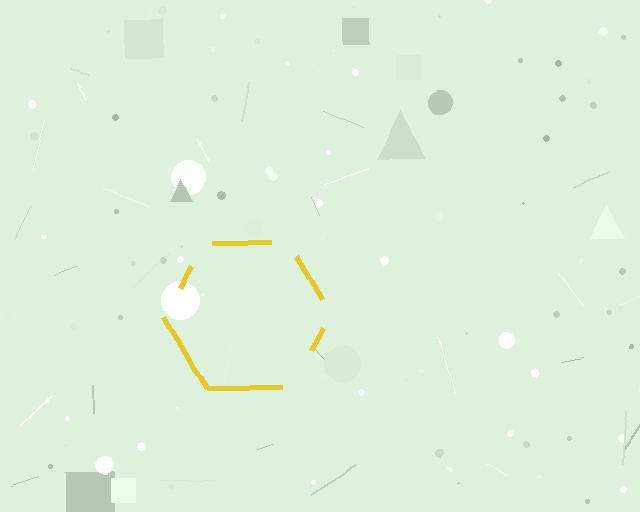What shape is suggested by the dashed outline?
The dashed outline suggests a hexagon.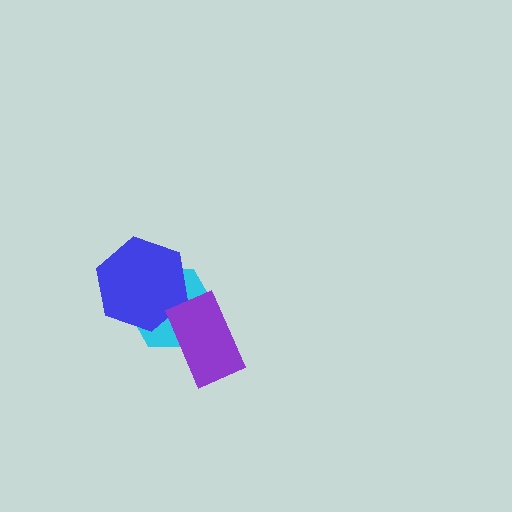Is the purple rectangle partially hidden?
No, no other shape covers it.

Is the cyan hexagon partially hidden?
Yes, it is partially covered by another shape.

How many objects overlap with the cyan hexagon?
2 objects overlap with the cyan hexagon.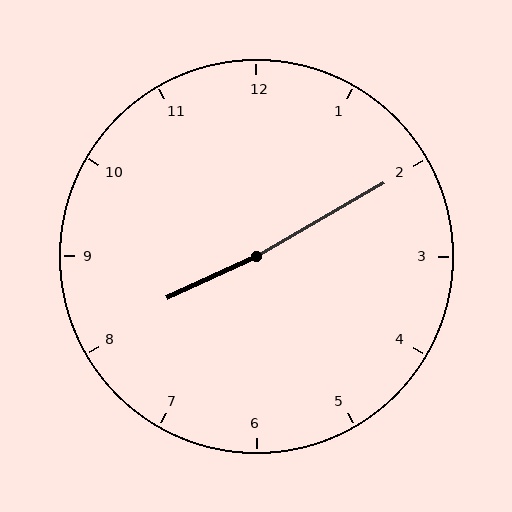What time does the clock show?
8:10.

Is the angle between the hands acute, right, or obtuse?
It is obtuse.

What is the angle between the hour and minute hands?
Approximately 175 degrees.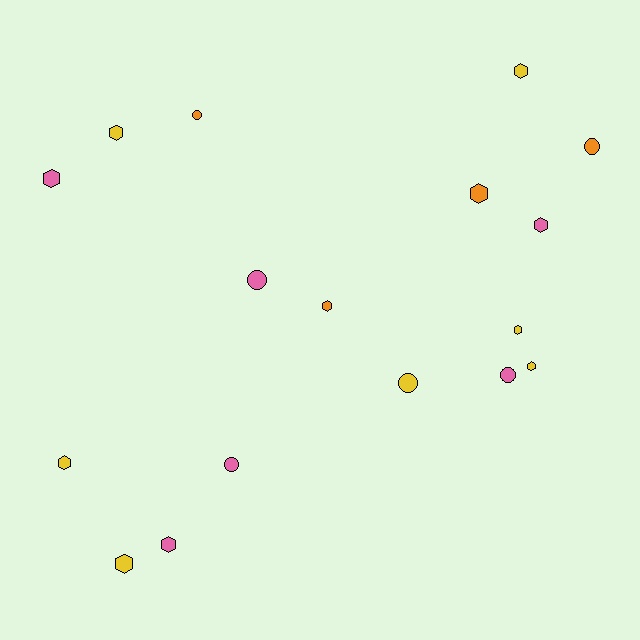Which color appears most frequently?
Yellow, with 7 objects.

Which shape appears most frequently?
Hexagon, with 11 objects.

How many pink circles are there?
There are 3 pink circles.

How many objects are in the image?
There are 17 objects.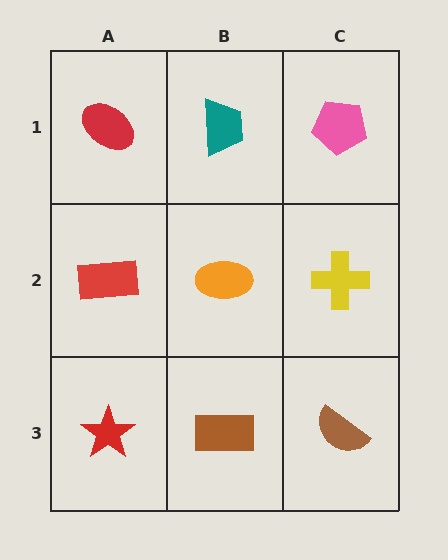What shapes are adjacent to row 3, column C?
A yellow cross (row 2, column C), a brown rectangle (row 3, column B).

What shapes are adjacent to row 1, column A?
A red rectangle (row 2, column A), a teal trapezoid (row 1, column B).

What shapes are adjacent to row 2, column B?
A teal trapezoid (row 1, column B), a brown rectangle (row 3, column B), a red rectangle (row 2, column A), a yellow cross (row 2, column C).